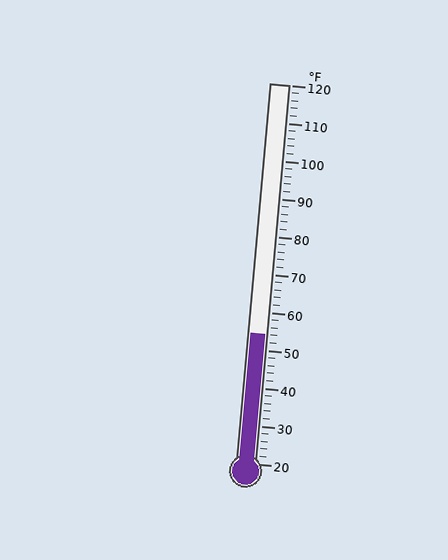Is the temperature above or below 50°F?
The temperature is above 50°F.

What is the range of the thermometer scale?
The thermometer scale ranges from 20°F to 120°F.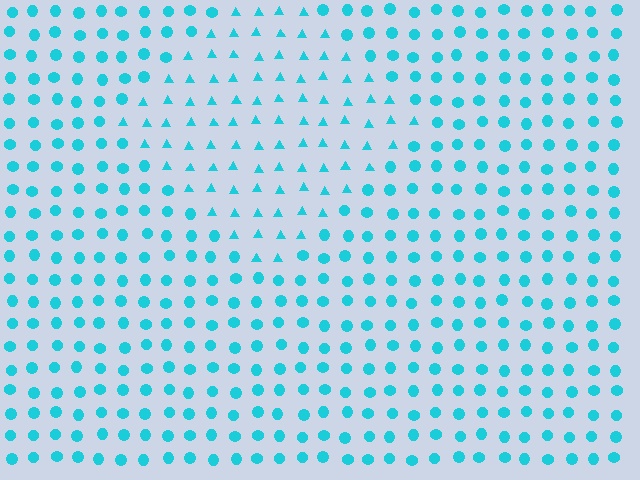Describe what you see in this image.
The image is filled with small cyan elements arranged in a uniform grid. A diamond-shaped region contains triangles, while the surrounding area contains circles. The boundary is defined purely by the change in element shape.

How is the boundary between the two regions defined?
The boundary is defined by a change in element shape: triangles inside vs. circles outside. All elements share the same color and spacing.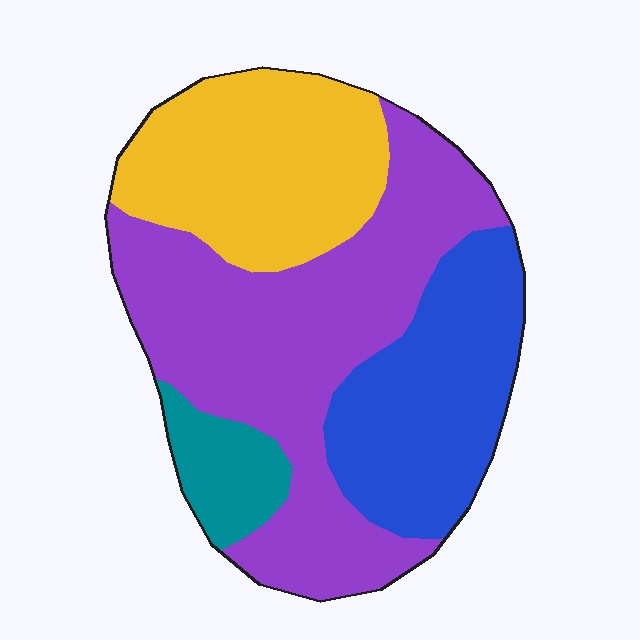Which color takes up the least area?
Teal, at roughly 10%.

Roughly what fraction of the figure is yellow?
Yellow takes up about one quarter (1/4) of the figure.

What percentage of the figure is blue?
Blue covers around 25% of the figure.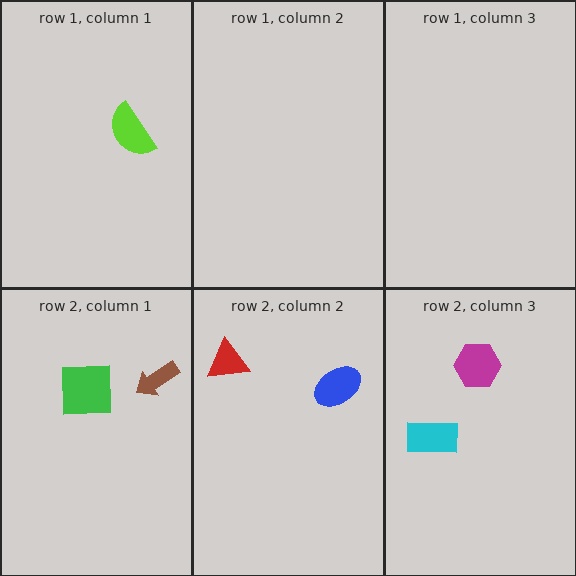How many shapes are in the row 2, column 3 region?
2.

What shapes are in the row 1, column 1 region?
The lime semicircle.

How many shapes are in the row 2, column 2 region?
2.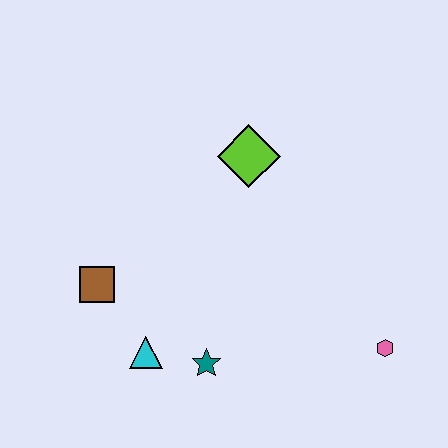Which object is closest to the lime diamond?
The brown square is closest to the lime diamond.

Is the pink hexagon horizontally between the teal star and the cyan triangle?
No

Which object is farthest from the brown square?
The pink hexagon is farthest from the brown square.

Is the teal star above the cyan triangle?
No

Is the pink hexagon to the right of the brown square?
Yes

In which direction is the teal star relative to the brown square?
The teal star is to the right of the brown square.